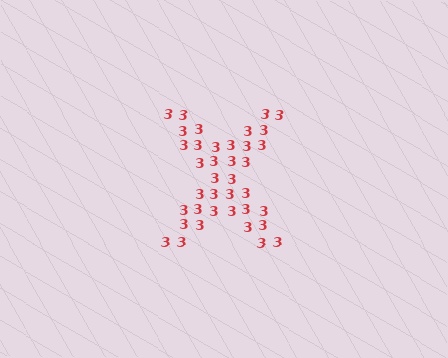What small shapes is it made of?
It is made of small digit 3's.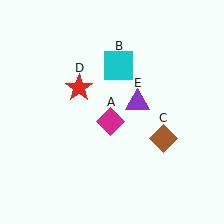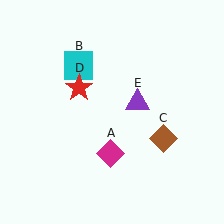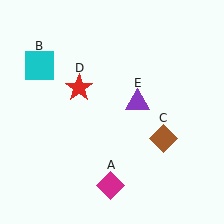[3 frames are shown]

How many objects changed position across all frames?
2 objects changed position: magenta diamond (object A), cyan square (object B).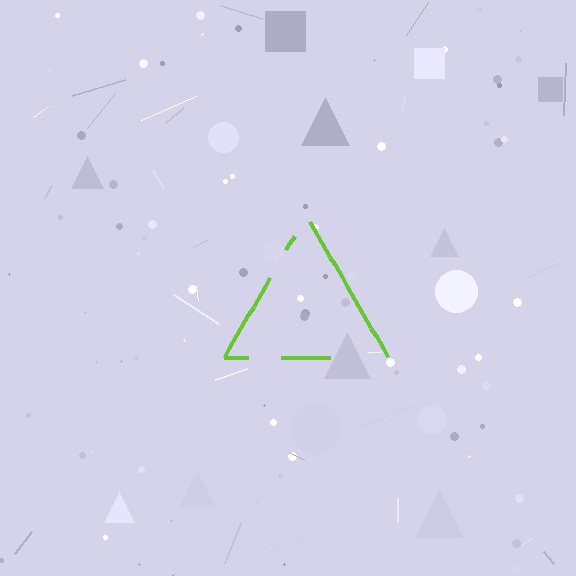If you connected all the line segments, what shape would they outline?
They would outline a triangle.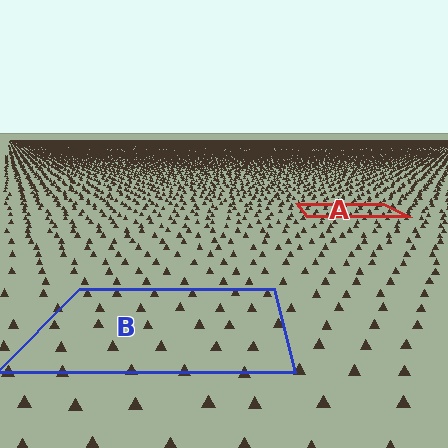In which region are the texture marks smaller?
The texture marks are smaller in region A, because it is farther away.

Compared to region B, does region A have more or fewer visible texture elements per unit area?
Region A has more texture elements per unit area — they are packed more densely because it is farther away.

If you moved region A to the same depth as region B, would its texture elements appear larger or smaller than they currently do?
They would appear larger. At a closer depth, the same texture elements are projected at a bigger on-screen size.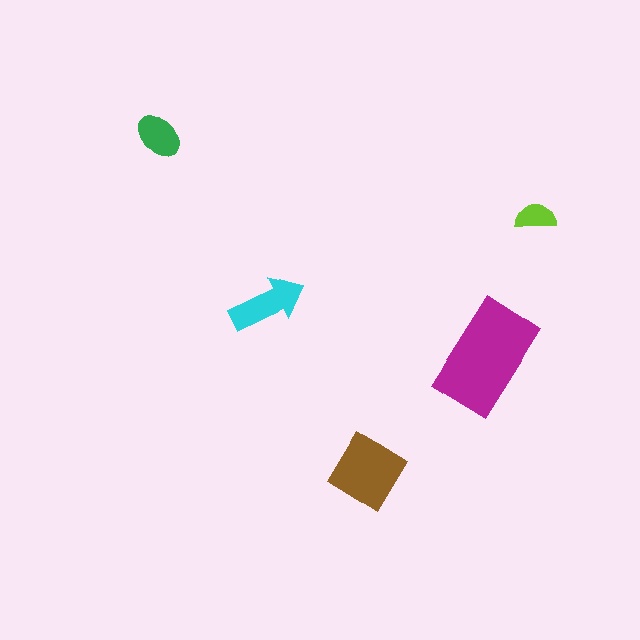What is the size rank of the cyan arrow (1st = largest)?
3rd.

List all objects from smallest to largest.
The lime semicircle, the green ellipse, the cyan arrow, the brown diamond, the magenta rectangle.